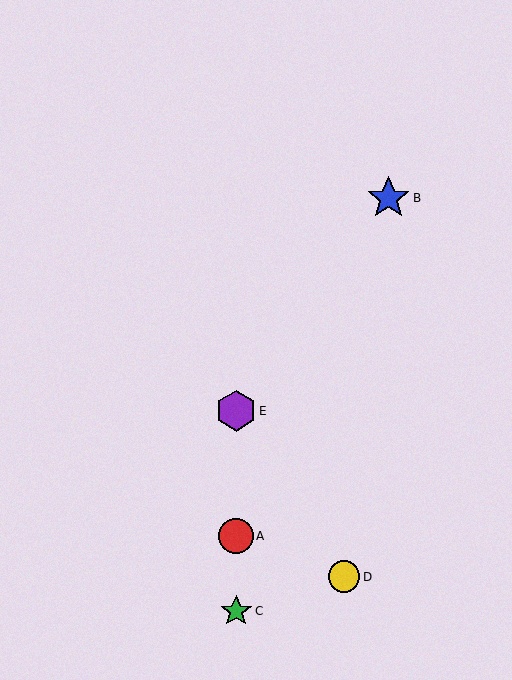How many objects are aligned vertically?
3 objects (A, C, E) are aligned vertically.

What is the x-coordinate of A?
Object A is at x≈236.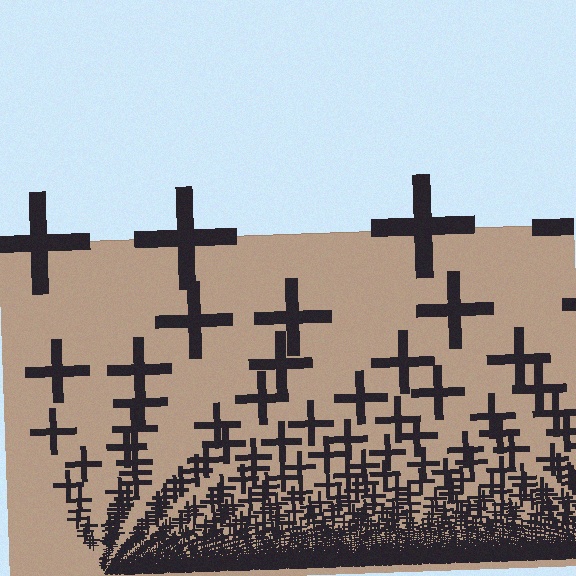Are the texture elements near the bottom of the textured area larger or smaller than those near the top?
Smaller. The gradient is inverted — elements near the bottom are smaller and denser.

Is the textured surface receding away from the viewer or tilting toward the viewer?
The surface appears to tilt toward the viewer. Texture elements get larger and sparser toward the top.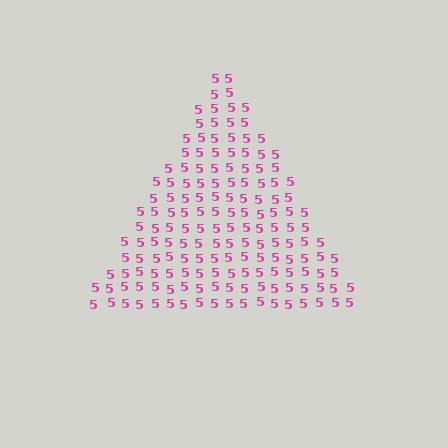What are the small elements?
The small elements are digit 5's.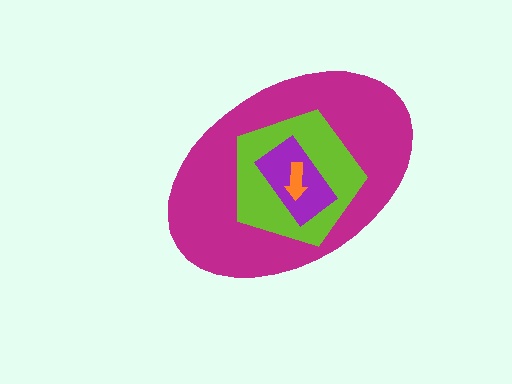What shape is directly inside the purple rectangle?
The orange arrow.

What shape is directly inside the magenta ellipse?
The lime pentagon.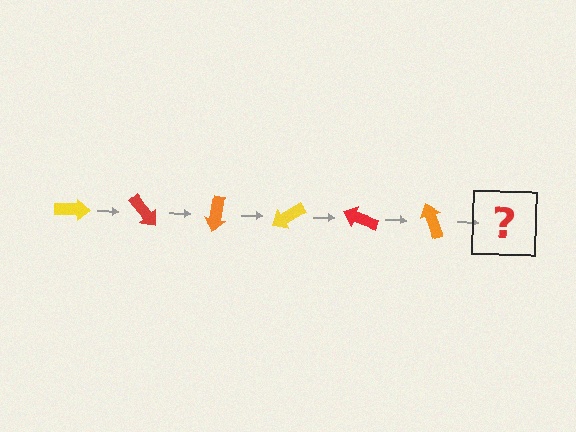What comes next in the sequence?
The next element should be a yellow arrow, rotated 300 degrees from the start.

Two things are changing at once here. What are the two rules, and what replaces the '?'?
The two rules are that it rotates 50 degrees each step and the color cycles through yellow, red, and orange. The '?' should be a yellow arrow, rotated 300 degrees from the start.